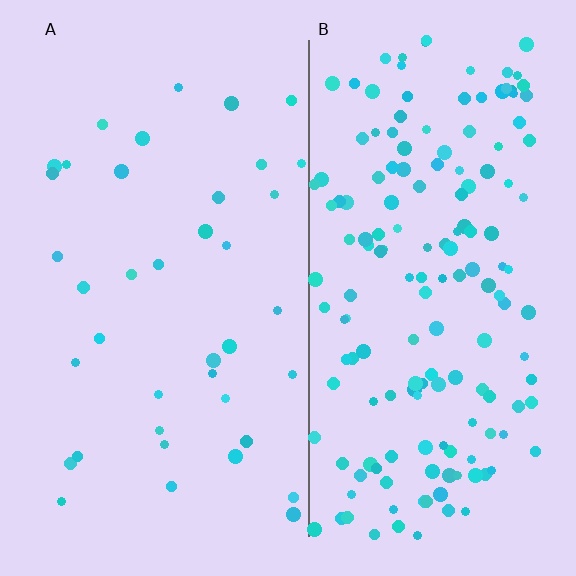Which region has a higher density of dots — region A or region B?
B (the right).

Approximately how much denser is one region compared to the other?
Approximately 4.2× — region B over region A.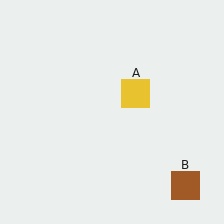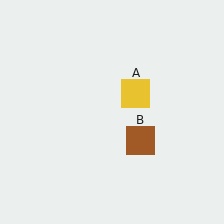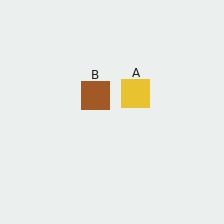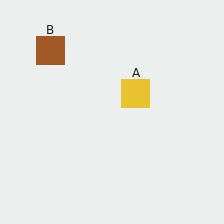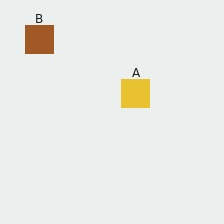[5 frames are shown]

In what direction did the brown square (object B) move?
The brown square (object B) moved up and to the left.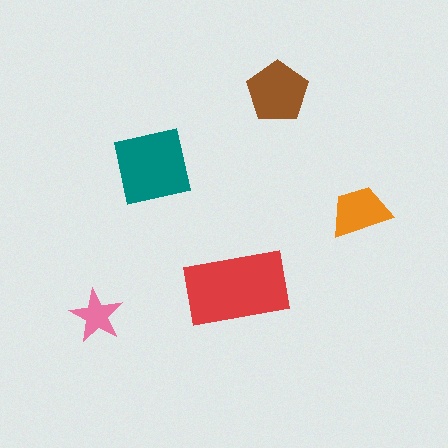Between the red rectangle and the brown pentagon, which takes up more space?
The red rectangle.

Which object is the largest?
The red rectangle.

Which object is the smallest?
The pink star.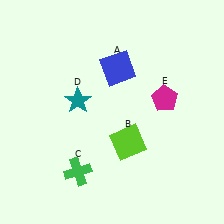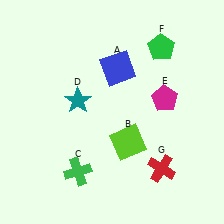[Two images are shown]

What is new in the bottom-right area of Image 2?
A red cross (G) was added in the bottom-right area of Image 2.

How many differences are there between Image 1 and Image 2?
There are 2 differences between the two images.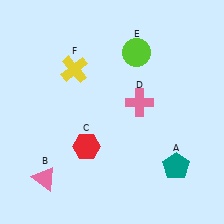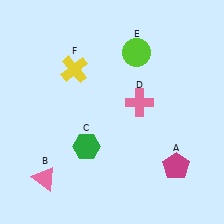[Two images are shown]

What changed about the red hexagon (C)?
In Image 1, C is red. In Image 2, it changed to green.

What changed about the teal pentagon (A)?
In Image 1, A is teal. In Image 2, it changed to magenta.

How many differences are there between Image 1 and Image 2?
There are 2 differences between the two images.